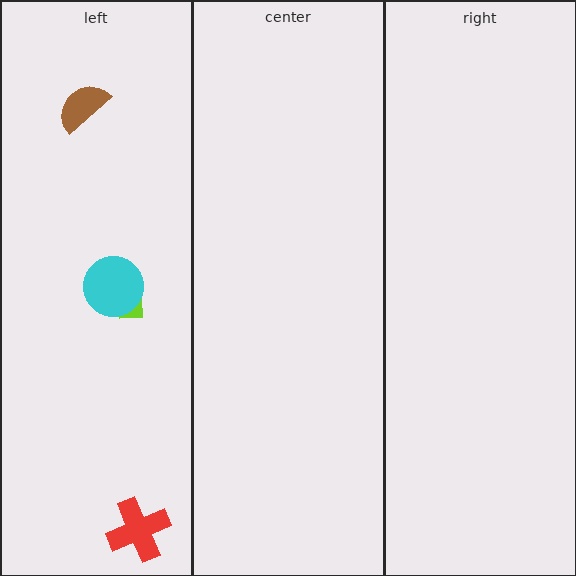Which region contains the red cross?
The left region.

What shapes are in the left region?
The red cross, the brown semicircle, the lime rectangle, the cyan circle.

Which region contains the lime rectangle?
The left region.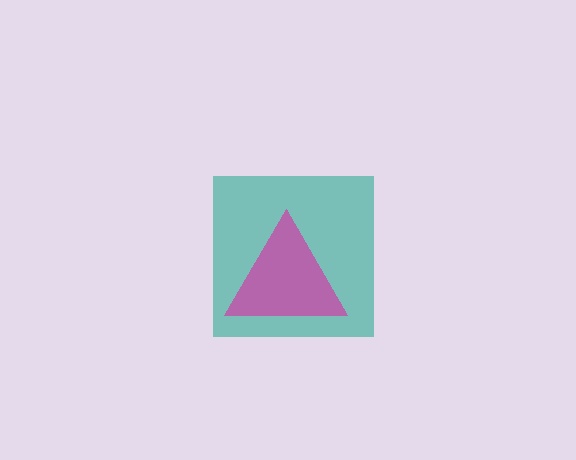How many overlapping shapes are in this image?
There are 2 overlapping shapes in the image.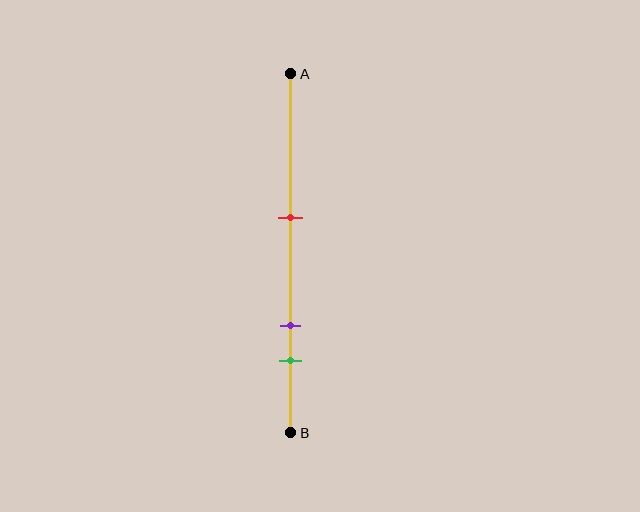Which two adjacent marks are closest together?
The purple and green marks are the closest adjacent pair.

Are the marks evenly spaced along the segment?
No, the marks are not evenly spaced.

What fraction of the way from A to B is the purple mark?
The purple mark is approximately 70% (0.7) of the way from A to B.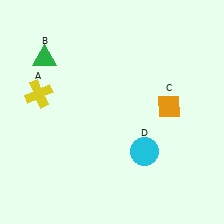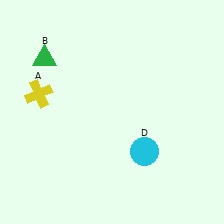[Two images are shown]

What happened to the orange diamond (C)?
The orange diamond (C) was removed in Image 2. It was in the top-right area of Image 1.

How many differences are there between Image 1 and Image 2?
There is 1 difference between the two images.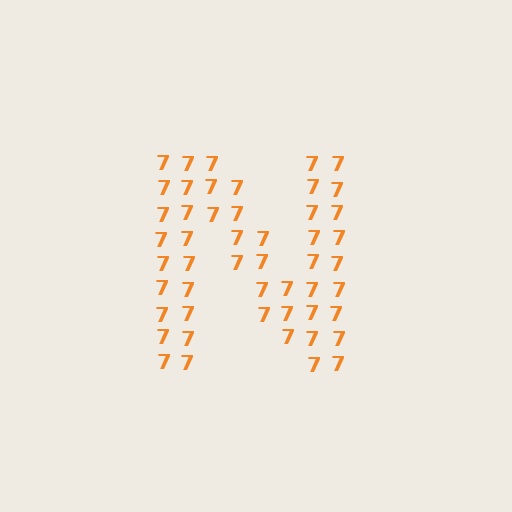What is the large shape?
The large shape is the letter N.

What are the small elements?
The small elements are digit 7's.